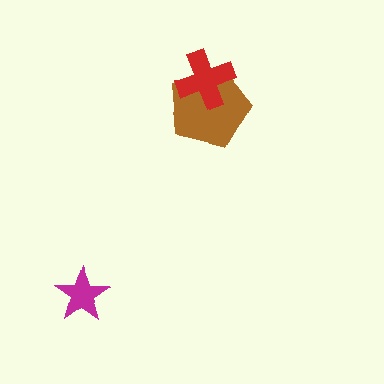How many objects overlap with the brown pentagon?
1 object overlaps with the brown pentagon.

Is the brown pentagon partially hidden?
Yes, it is partially covered by another shape.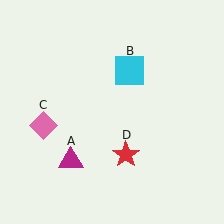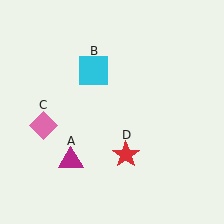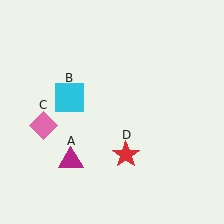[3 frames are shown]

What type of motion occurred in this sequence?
The cyan square (object B) rotated counterclockwise around the center of the scene.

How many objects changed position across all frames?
1 object changed position: cyan square (object B).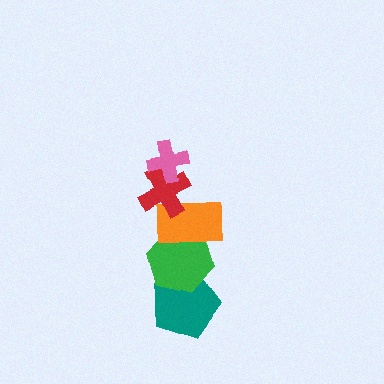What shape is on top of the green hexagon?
The orange rectangle is on top of the green hexagon.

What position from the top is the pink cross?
The pink cross is 1st from the top.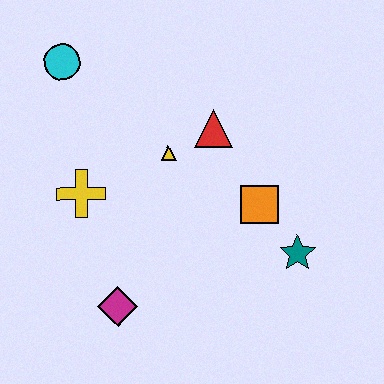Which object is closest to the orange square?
The teal star is closest to the orange square.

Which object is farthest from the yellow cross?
The teal star is farthest from the yellow cross.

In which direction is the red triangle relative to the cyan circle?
The red triangle is to the right of the cyan circle.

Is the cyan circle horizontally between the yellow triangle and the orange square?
No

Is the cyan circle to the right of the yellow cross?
No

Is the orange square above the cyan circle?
No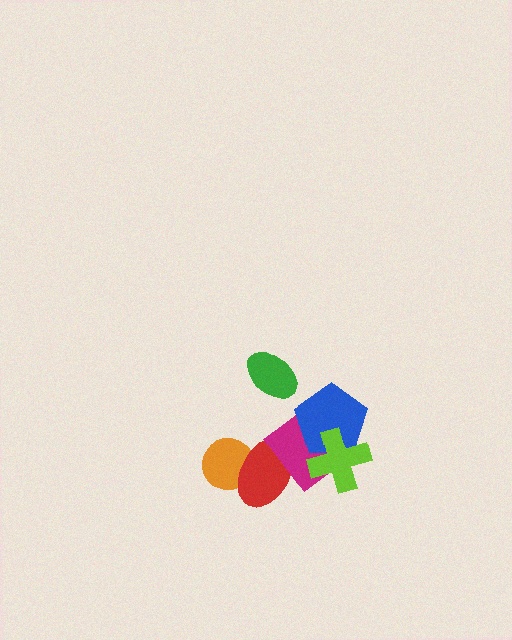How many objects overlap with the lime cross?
2 objects overlap with the lime cross.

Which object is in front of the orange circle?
The red ellipse is in front of the orange circle.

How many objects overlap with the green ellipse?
0 objects overlap with the green ellipse.